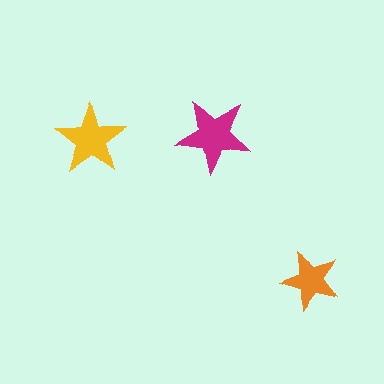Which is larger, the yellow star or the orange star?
The yellow one.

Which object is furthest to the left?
The yellow star is leftmost.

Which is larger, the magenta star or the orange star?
The magenta one.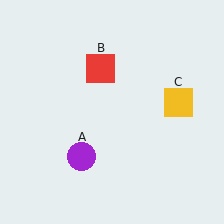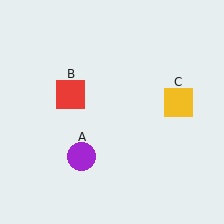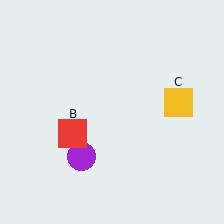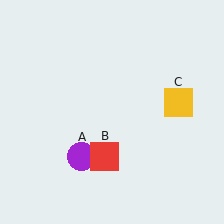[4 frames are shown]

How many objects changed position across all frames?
1 object changed position: red square (object B).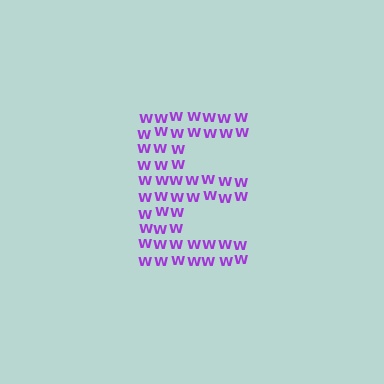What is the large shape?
The large shape is the letter E.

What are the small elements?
The small elements are letter W's.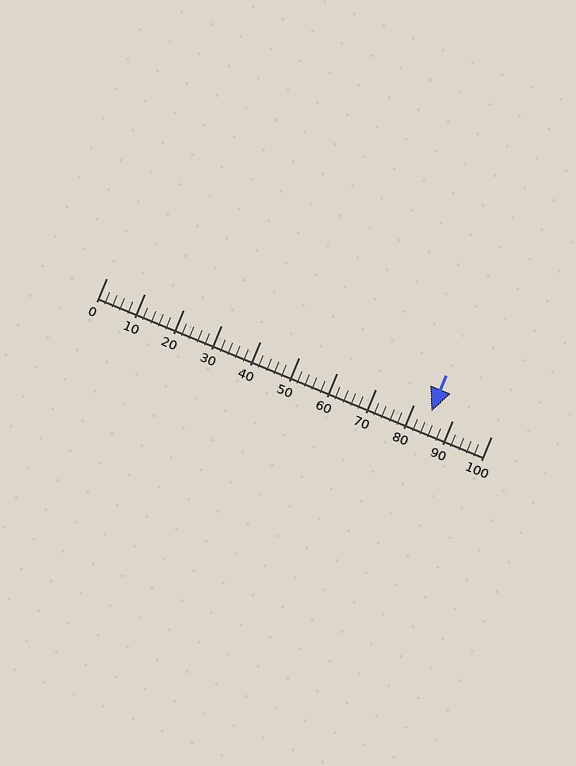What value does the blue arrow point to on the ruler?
The blue arrow points to approximately 84.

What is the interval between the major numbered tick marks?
The major tick marks are spaced 10 units apart.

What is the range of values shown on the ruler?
The ruler shows values from 0 to 100.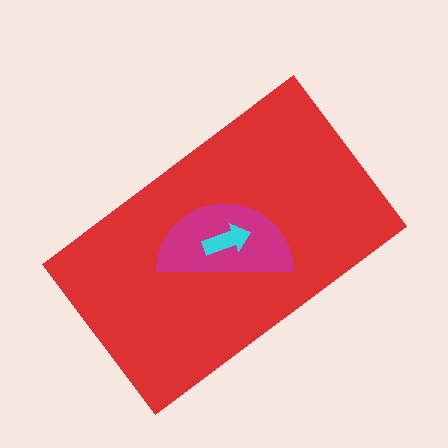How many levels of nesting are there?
3.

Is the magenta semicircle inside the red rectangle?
Yes.